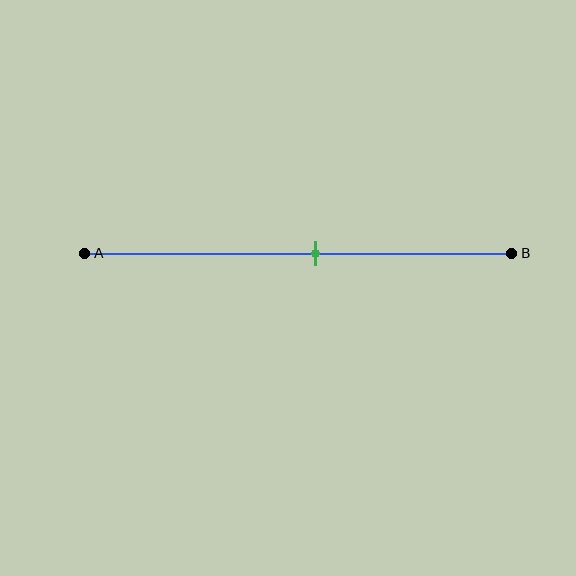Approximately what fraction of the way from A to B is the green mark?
The green mark is approximately 55% of the way from A to B.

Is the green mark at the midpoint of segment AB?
No, the mark is at about 55% from A, not at the 50% midpoint.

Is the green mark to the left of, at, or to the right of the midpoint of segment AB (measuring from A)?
The green mark is to the right of the midpoint of segment AB.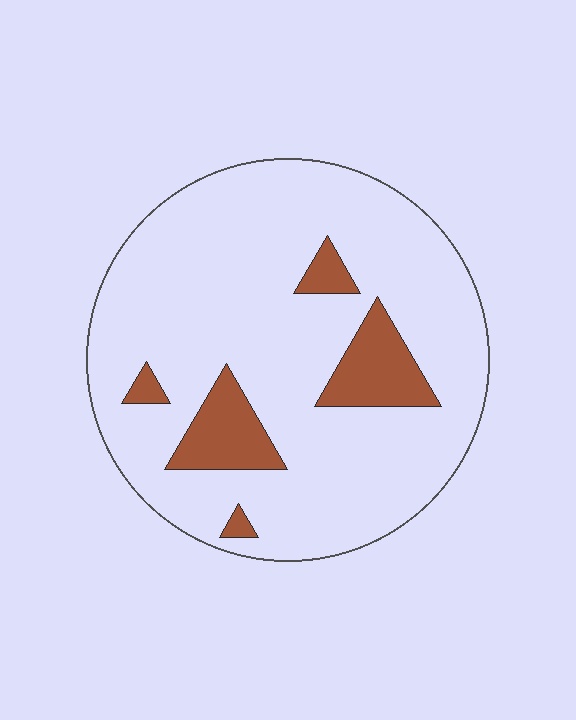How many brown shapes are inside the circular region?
5.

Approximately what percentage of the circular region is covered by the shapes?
Approximately 15%.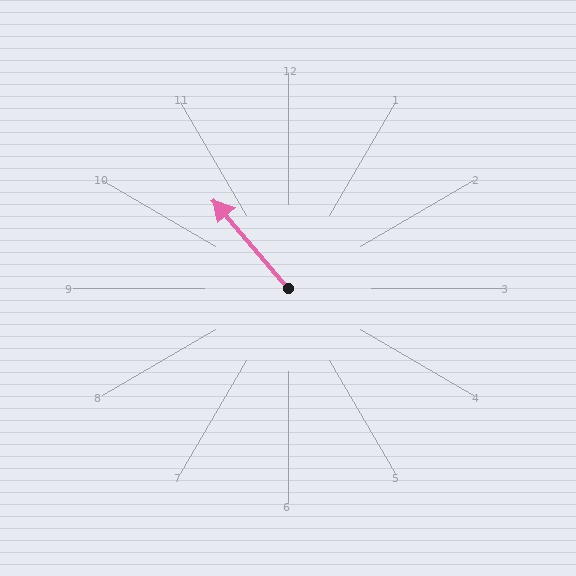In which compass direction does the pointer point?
Northwest.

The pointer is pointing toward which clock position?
Roughly 11 o'clock.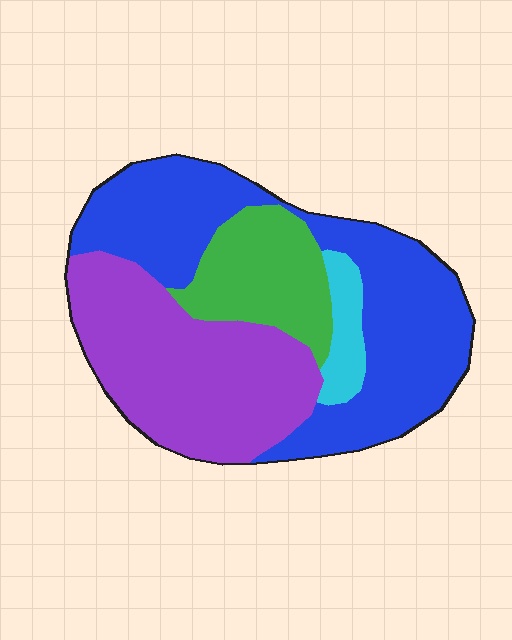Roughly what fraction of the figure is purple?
Purple takes up about one third (1/3) of the figure.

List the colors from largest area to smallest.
From largest to smallest: blue, purple, green, cyan.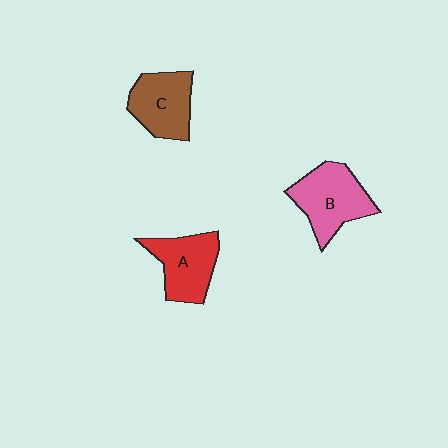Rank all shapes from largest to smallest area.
From largest to smallest: B (pink), A (red), C (brown).